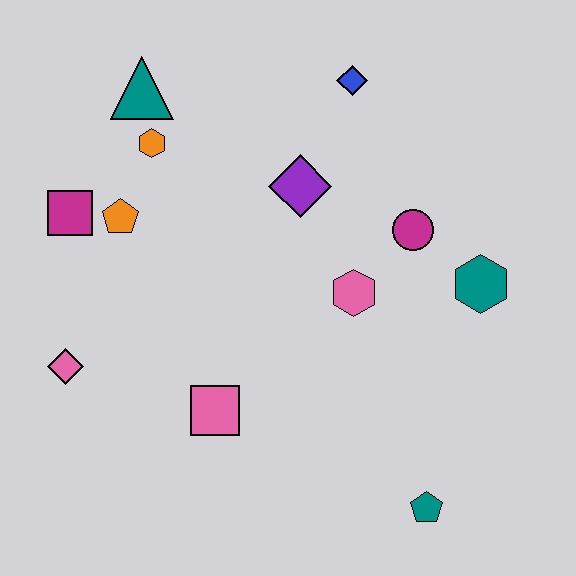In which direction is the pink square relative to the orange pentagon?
The pink square is below the orange pentagon.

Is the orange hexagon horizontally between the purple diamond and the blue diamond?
No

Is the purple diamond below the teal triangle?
Yes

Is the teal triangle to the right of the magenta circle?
No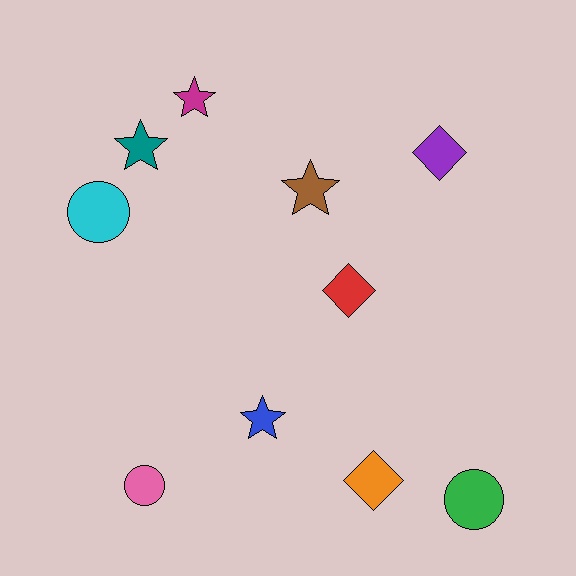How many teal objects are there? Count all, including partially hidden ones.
There is 1 teal object.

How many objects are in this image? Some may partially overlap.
There are 10 objects.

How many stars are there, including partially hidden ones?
There are 4 stars.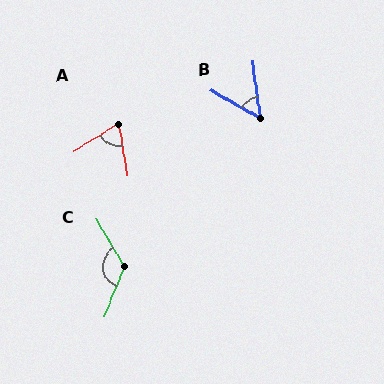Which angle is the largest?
C, at approximately 128 degrees.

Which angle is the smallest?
B, at approximately 52 degrees.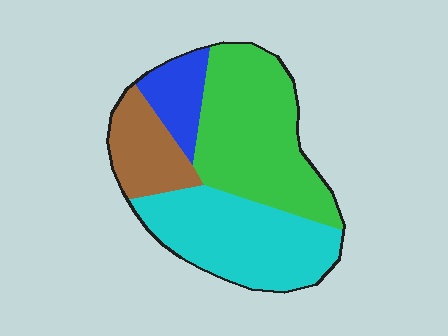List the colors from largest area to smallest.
From largest to smallest: green, cyan, brown, blue.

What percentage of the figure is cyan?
Cyan takes up about one third (1/3) of the figure.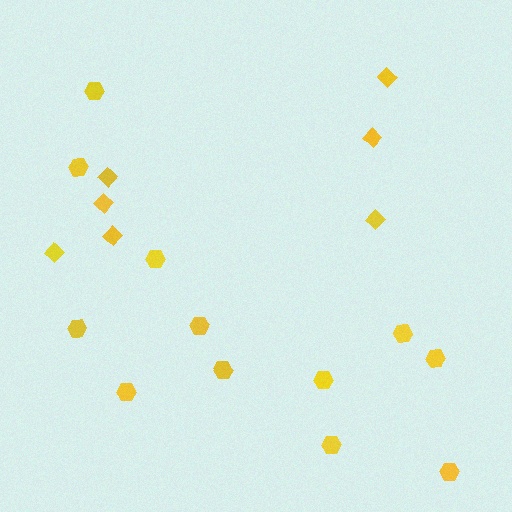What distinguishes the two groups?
There are 2 groups: one group of diamonds (7) and one group of hexagons (12).